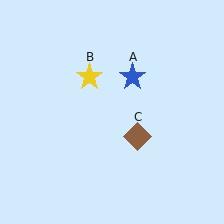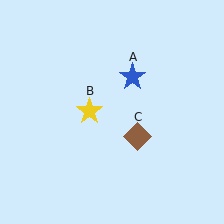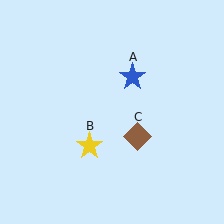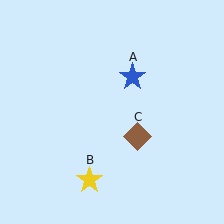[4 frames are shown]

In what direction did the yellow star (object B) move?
The yellow star (object B) moved down.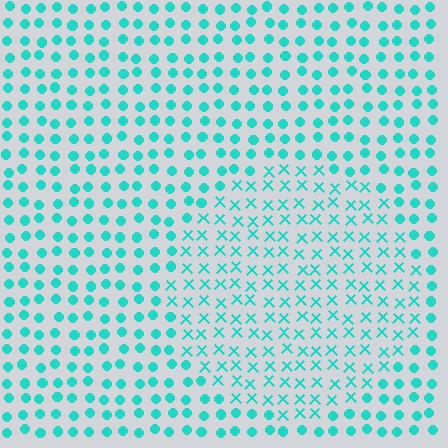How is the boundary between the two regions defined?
The boundary is defined by a change in element shape: X marks inside vs. circles outside. All elements share the same color and spacing.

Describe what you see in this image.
The image is filled with small cyan elements arranged in a uniform grid. A circle-shaped region contains X marks, while the surrounding area contains circles. The boundary is defined purely by the change in element shape.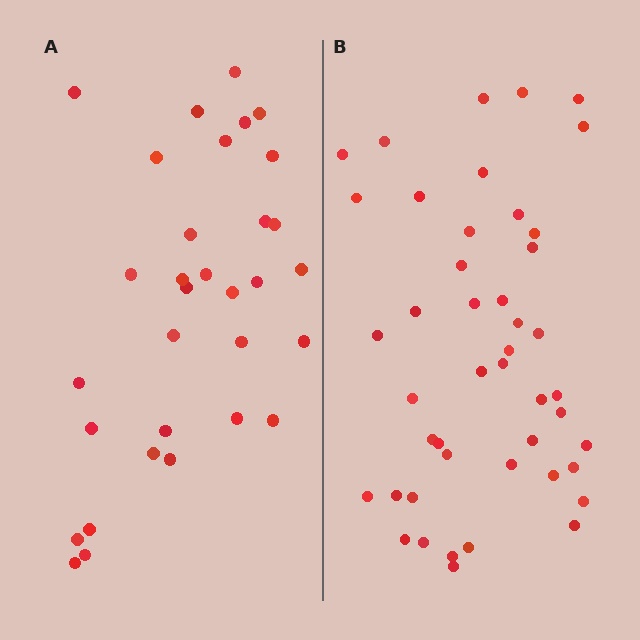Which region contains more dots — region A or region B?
Region B (the right region) has more dots.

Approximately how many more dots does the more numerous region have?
Region B has approximately 15 more dots than region A.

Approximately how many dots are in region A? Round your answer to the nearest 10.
About 30 dots. (The exact count is 32, which rounds to 30.)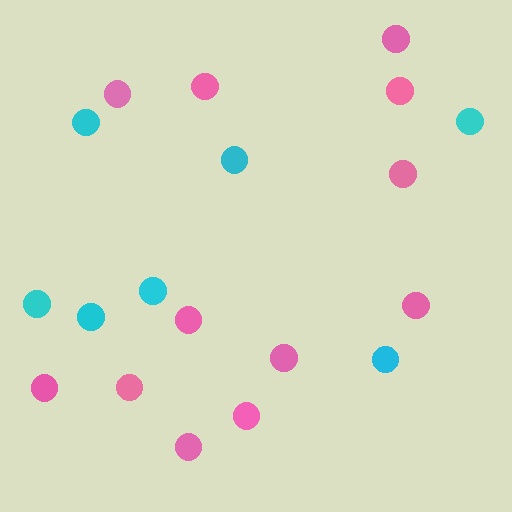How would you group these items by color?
There are 2 groups: one group of pink circles (12) and one group of cyan circles (7).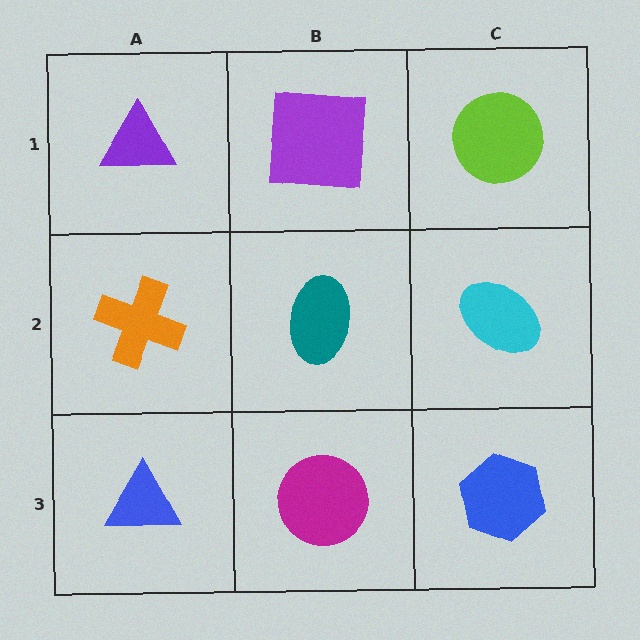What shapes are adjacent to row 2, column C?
A lime circle (row 1, column C), a blue hexagon (row 3, column C), a teal ellipse (row 2, column B).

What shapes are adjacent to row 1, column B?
A teal ellipse (row 2, column B), a purple triangle (row 1, column A), a lime circle (row 1, column C).